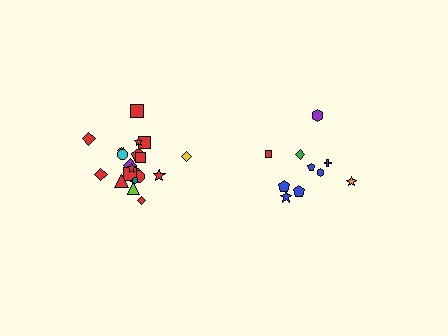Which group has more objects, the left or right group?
The left group.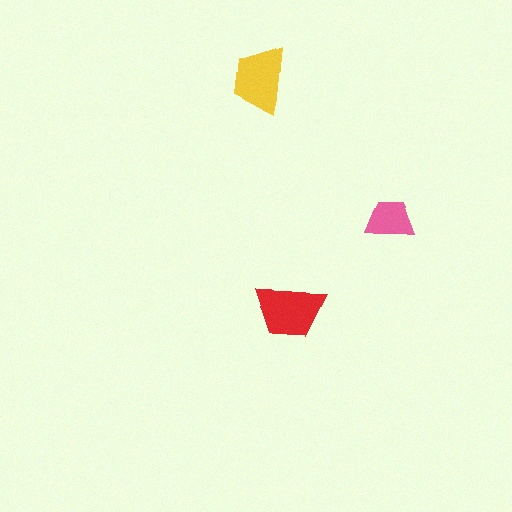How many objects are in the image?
There are 3 objects in the image.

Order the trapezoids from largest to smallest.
the red one, the yellow one, the pink one.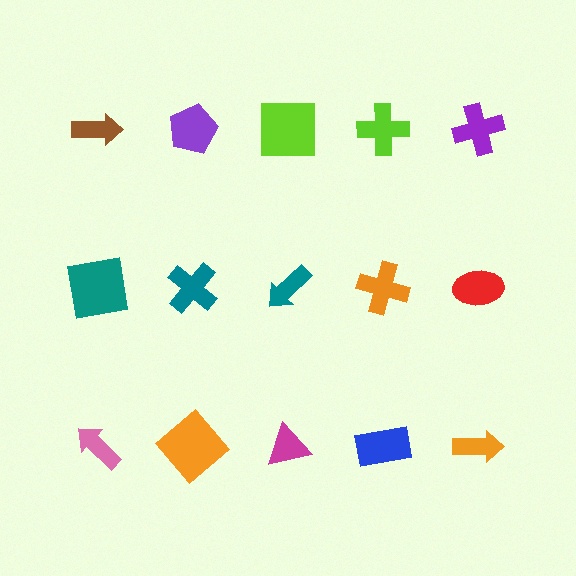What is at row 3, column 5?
An orange arrow.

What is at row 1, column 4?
A lime cross.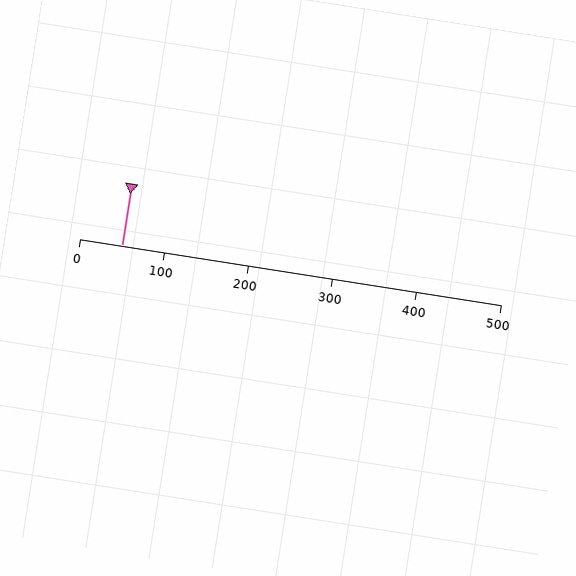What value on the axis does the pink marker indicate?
The marker indicates approximately 50.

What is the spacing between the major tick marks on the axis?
The major ticks are spaced 100 apart.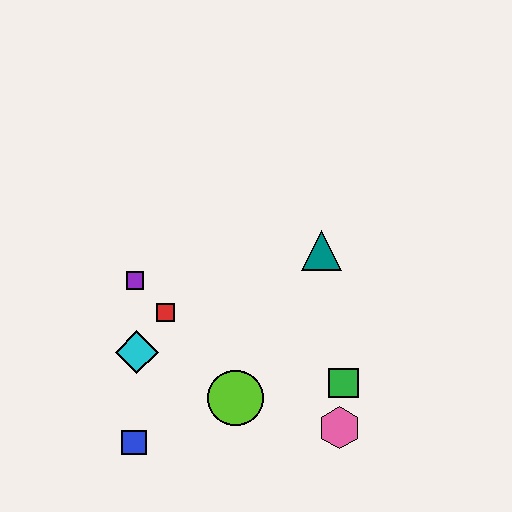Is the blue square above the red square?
No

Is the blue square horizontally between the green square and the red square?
No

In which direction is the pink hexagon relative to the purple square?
The pink hexagon is to the right of the purple square.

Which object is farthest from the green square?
The purple square is farthest from the green square.